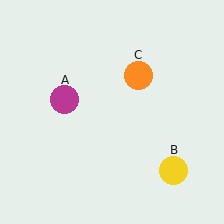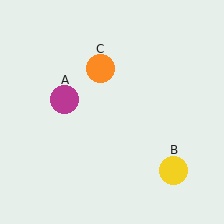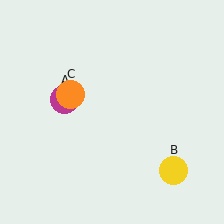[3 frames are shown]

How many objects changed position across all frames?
1 object changed position: orange circle (object C).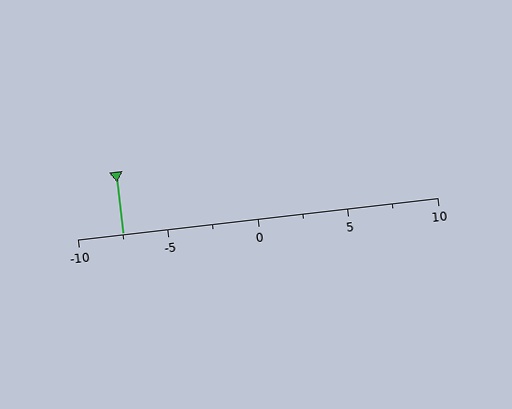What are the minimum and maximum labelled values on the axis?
The axis runs from -10 to 10.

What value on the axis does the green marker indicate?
The marker indicates approximately -7.5.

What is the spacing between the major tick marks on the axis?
The major ticks are spaced 5 apart.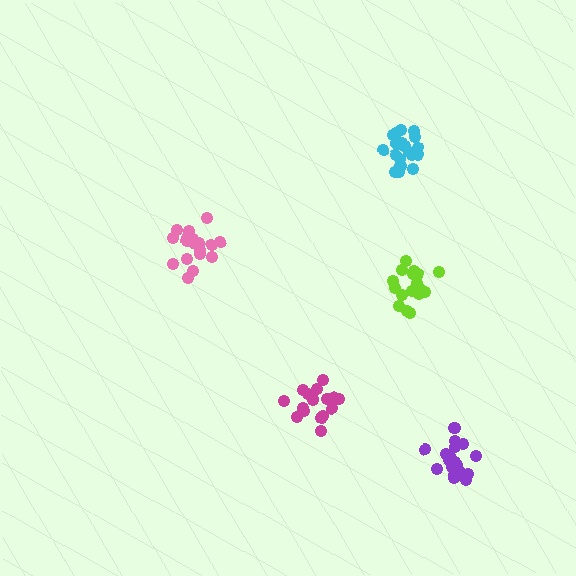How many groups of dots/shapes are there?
There are 5 groups.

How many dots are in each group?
Group 1: 17 dots, Group 2: 19 dots, Group 3: 20 dots, Group 4: 19 dots, Group 5: 19 dots (94 total).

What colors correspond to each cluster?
The clusters are colored: magenta, pink, purple, lime, cyan.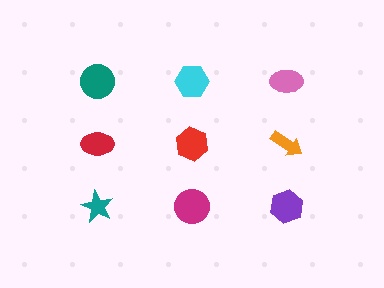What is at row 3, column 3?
A purple hexagon.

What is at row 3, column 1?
A teal star.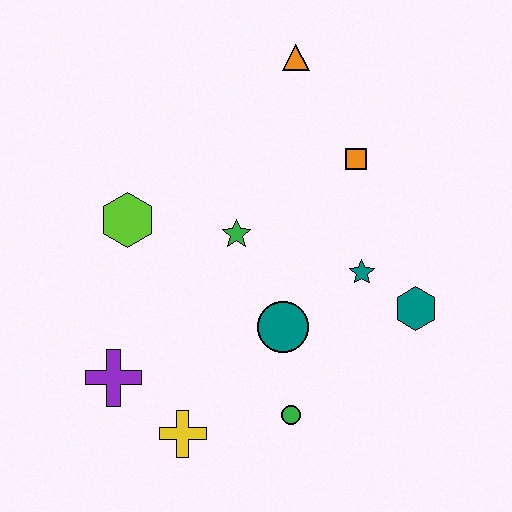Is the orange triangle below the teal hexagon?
No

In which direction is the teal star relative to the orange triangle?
The teal star is below the orange triangle.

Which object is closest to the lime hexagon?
The green star is closest to the lime hexagon.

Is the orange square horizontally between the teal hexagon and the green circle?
Yes